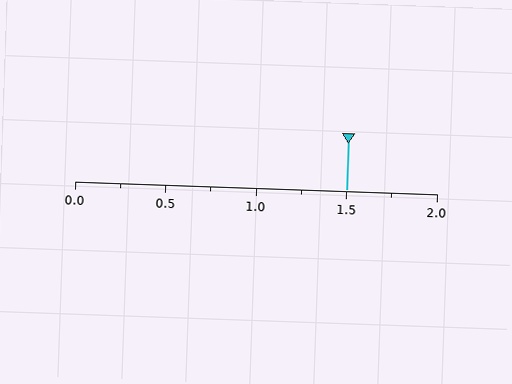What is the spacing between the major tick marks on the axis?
The major ticks are spaced 0.5 apart.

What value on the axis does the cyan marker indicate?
The marker indicates approximately 1.5.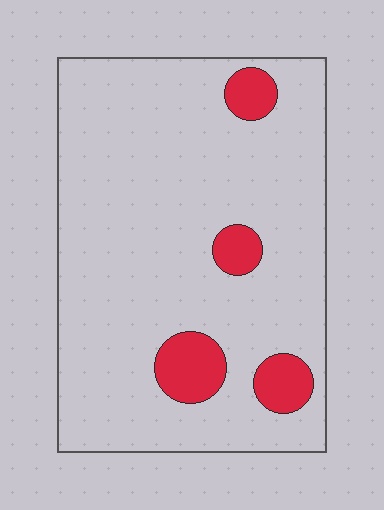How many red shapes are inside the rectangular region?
4.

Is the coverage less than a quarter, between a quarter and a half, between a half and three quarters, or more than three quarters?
Less than a quarter.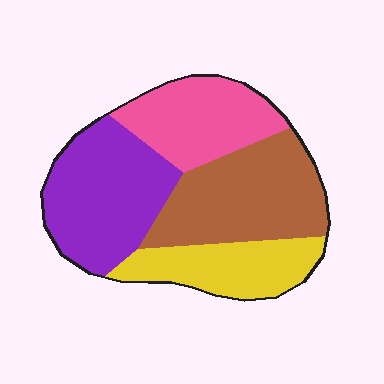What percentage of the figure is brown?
Brown covers about 30% of the figure.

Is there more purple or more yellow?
Purple.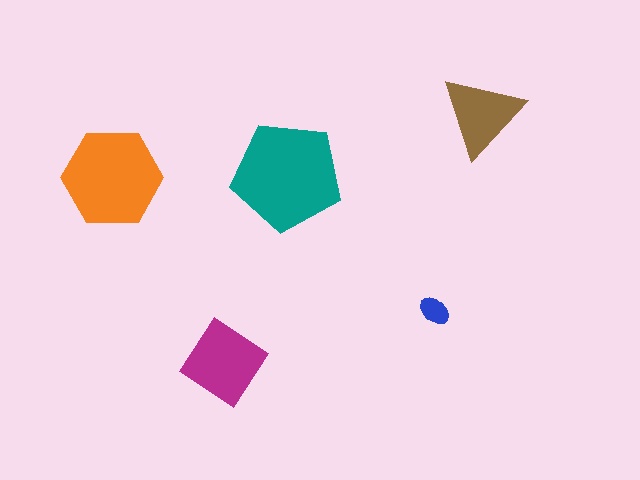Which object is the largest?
The teal pentagon.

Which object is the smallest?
The blue ellipse.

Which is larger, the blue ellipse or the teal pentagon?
The teal pentagon.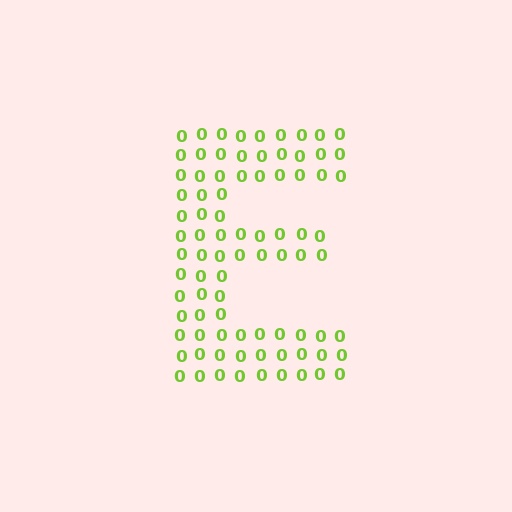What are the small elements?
The small elements are digit 0's.